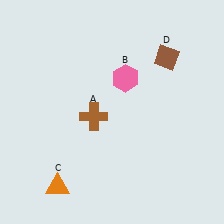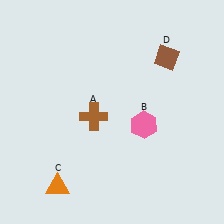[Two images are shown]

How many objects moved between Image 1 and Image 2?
1 object moved between the two images.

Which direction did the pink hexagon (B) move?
The pink hexagon (B) moved down.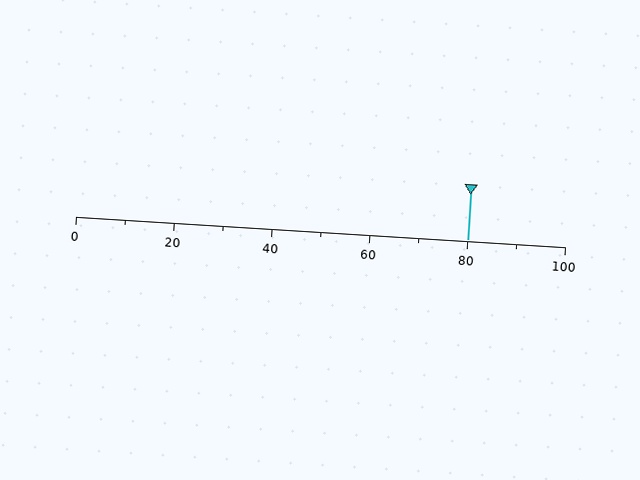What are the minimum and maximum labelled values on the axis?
The axis runs from 0 to 100.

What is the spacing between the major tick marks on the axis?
The major ticks are spaced 20 apart.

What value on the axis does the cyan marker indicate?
The marker indicates approximately 80.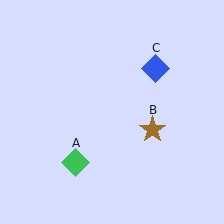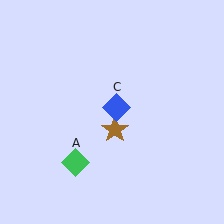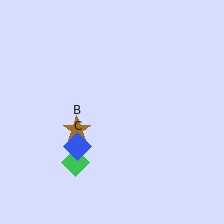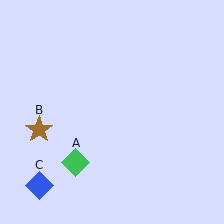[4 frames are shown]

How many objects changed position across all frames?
2 objects changed position: brown star (object B), blue diamond (object C).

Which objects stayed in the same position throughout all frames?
Green diamond (object A) remained stationary.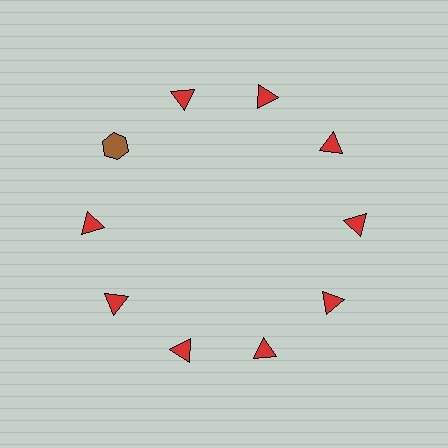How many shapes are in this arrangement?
There are 10 shapes arranged in a ring pattern.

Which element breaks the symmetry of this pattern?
The brown hexagon at roughly the 10 o'clock position breaks the symmetry. All other shapes are red triangles.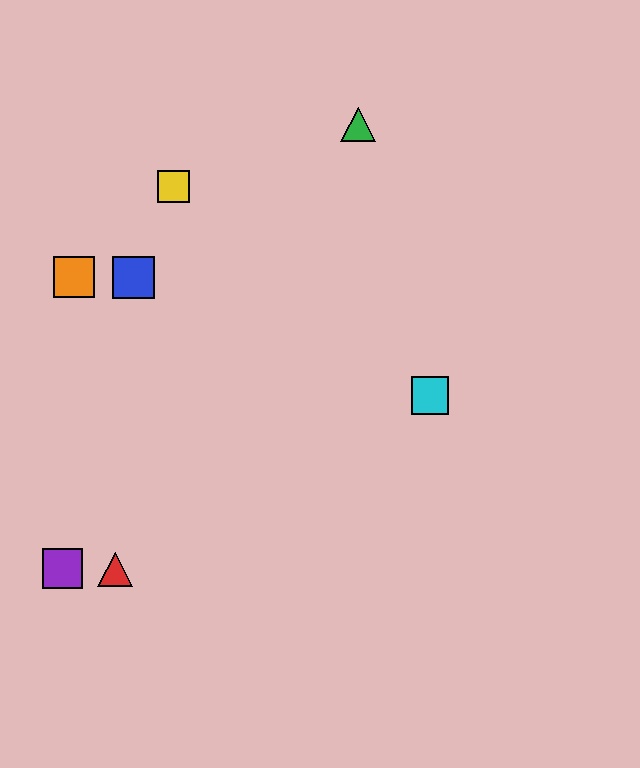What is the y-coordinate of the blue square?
The blue square is at y≈277.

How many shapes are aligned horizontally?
2 shapes (the blue square, the orange square) are aligned horizontally.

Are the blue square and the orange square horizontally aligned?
Yes, both are at y≈277.